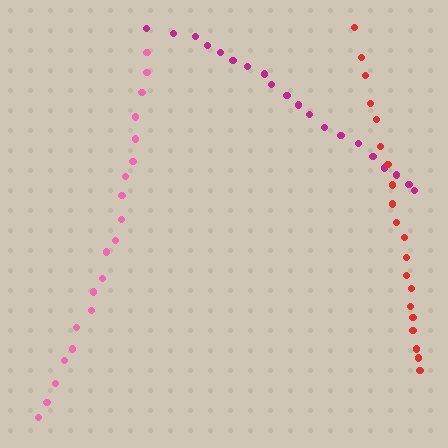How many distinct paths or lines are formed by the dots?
There are 3 distinct paths.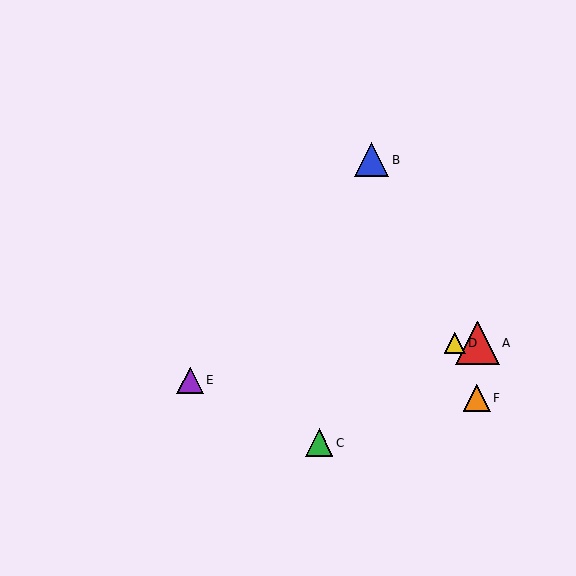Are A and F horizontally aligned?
No, A is at y≈343 and F is at y≈398.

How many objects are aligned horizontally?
2 objects (A, D) are aligned horizontally.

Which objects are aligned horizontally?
Objects A, D are aligned horizontally.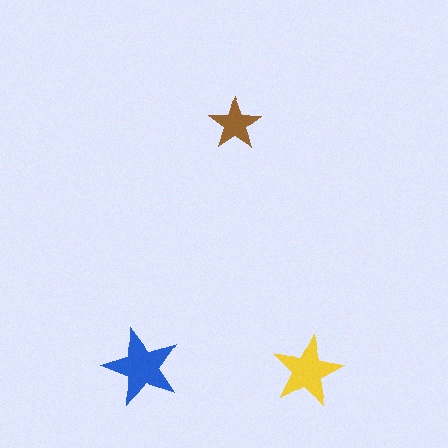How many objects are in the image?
There are 3 objects in the image.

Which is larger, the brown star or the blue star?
The blue one.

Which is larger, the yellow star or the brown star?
The yellow one.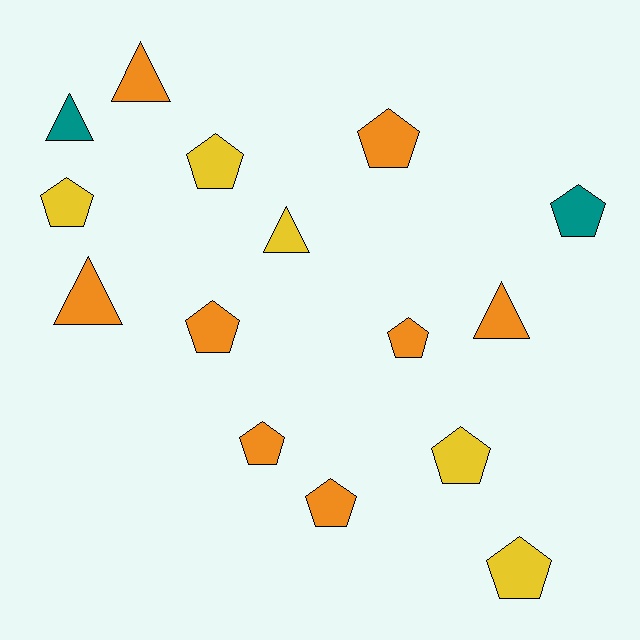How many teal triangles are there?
There is 1 teal triangle.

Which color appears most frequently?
Orange, with 8 objects.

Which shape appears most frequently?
Pentagon, with 10 objects.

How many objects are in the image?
There are 15 objects.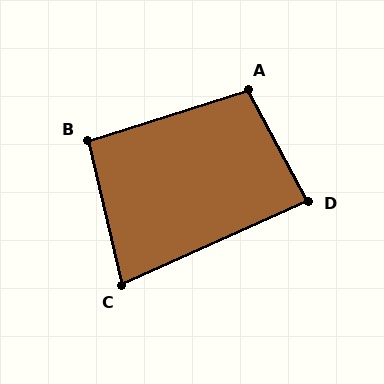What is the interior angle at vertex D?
Approximately 86 degrees (approximately right).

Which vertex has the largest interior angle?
A, at approximately 101 degrees.